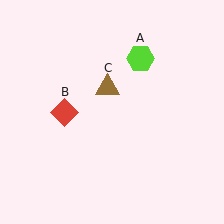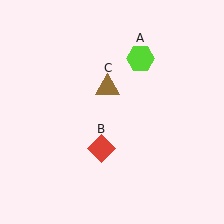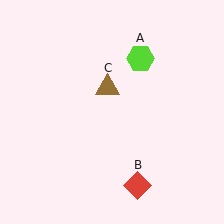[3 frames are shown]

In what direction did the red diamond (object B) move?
The red diamond (object B) moved down and to the right.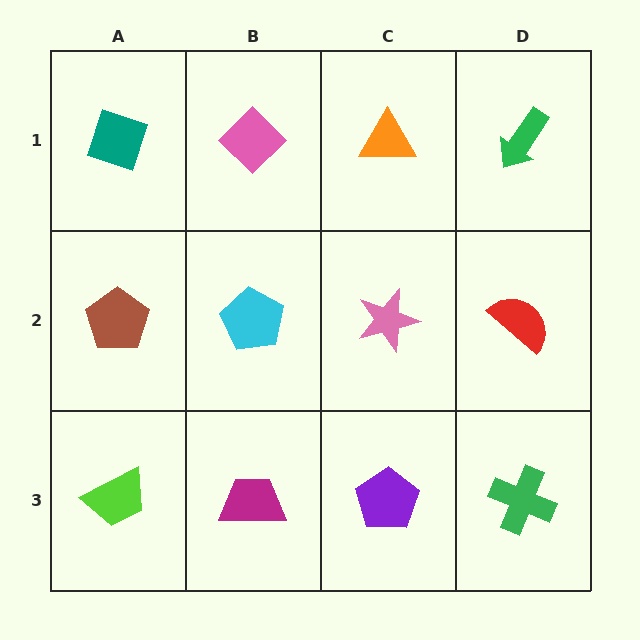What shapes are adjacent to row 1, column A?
A brown pentagon (row 2, column A), a pink diamond (row 1, column B).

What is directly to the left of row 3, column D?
A purple pentagon.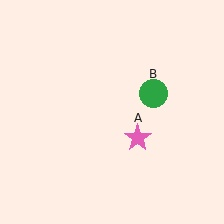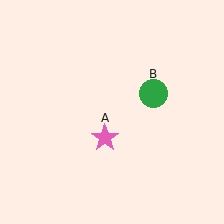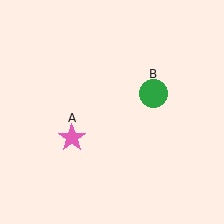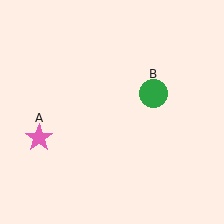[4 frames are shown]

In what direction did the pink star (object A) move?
The pink star (object A) moved left.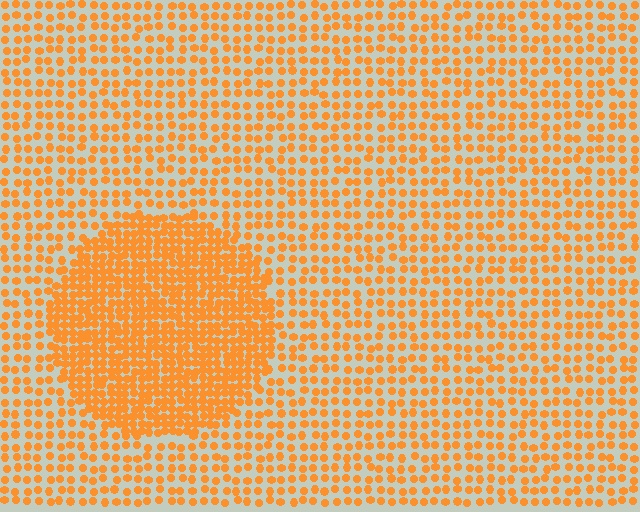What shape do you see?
I see a circle.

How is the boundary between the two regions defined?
The boundary is defined by a change in element density (approximately 2.1x ratio). All elements are the same color, size, and shape.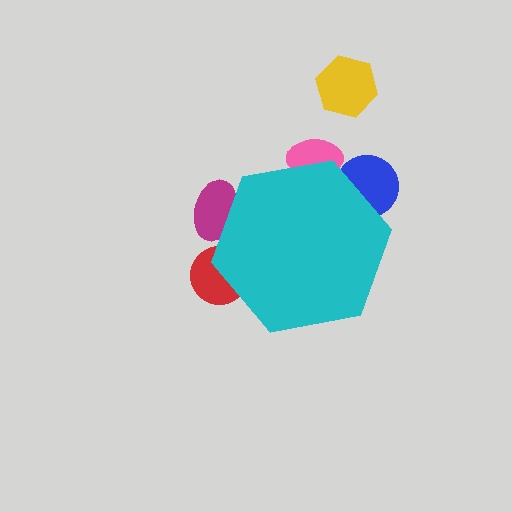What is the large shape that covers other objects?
A cyan hexagon.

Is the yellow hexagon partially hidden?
No, the yellow hexagon is fully visible.